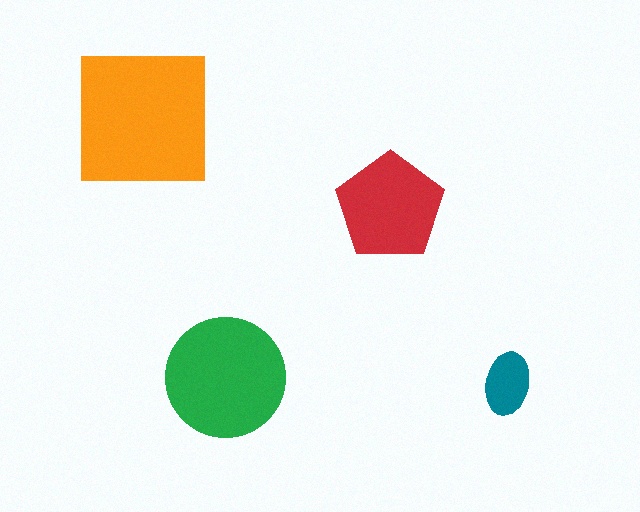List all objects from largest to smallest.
The orange square, the green circle, the red pentagon, the teal ellipse.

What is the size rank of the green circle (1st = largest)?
2nd.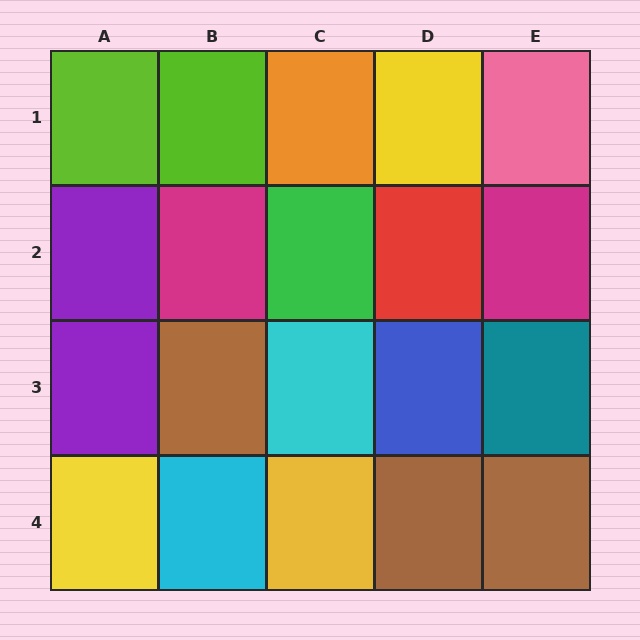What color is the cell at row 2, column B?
Magenta.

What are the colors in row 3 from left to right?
Purple, brown, cyan, blue, teal.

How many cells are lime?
2 cells are lime.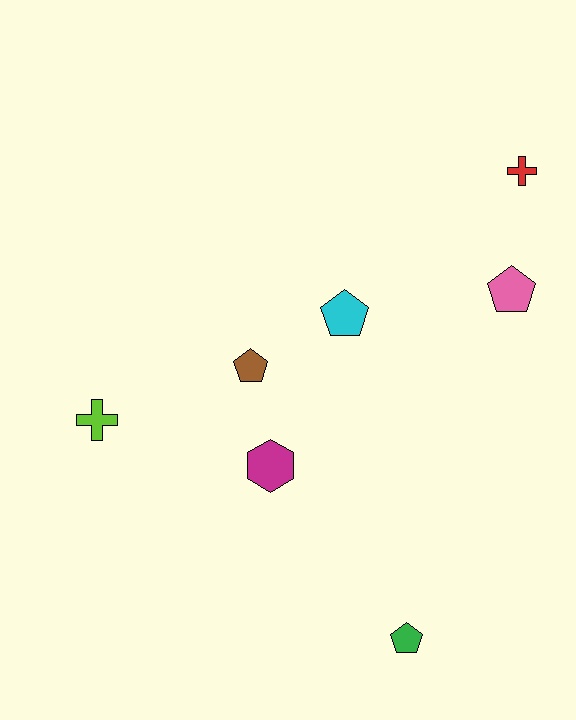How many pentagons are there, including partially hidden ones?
There are 4 pentagons.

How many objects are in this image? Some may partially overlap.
There are 7 objects.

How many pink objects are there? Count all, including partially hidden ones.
There is 1 pink object.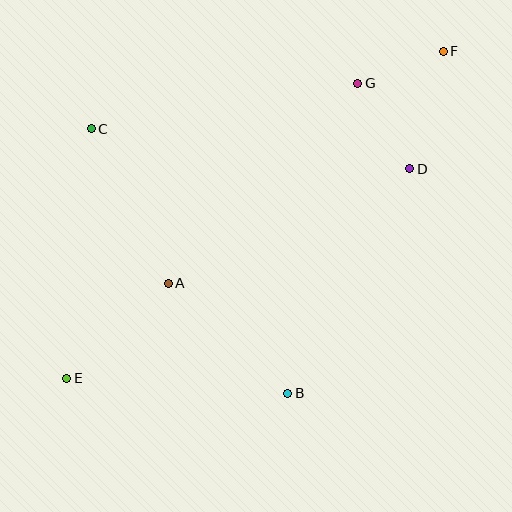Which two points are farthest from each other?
Points E and F are farthest from each other.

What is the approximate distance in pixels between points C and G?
The distance between C and G is approximately 270 pixels.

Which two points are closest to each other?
Points F and G are closest to each other.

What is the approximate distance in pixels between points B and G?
The distance between B and G is approximately 318 pixels.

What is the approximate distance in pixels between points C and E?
The distance between C and E is approximately 251 pixels.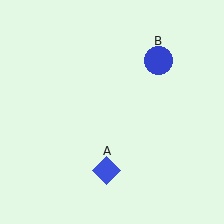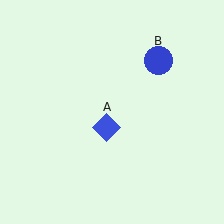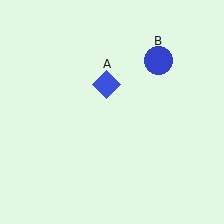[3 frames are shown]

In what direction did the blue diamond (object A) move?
The blue diamond (object A) moved up.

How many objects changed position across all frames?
1 object changed position: blue diamond (object A).